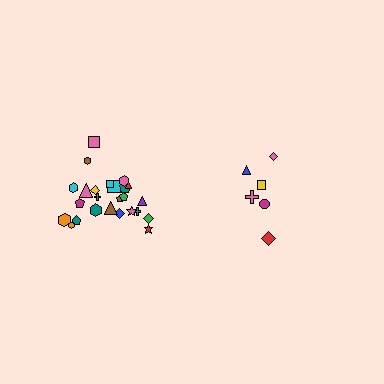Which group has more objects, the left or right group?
The left group.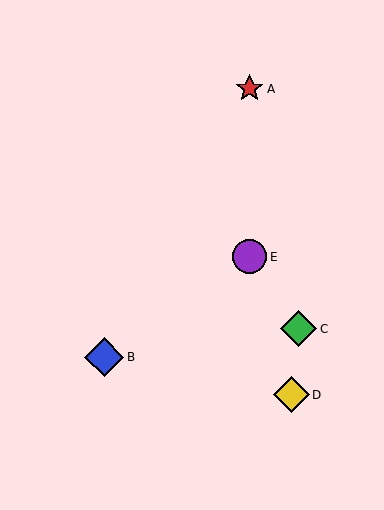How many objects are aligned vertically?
2 objects (A, E) are aligned vertically.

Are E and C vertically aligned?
No, E is at x≈249 and C is at x≈298.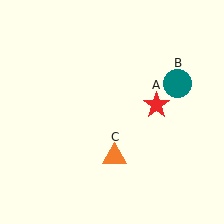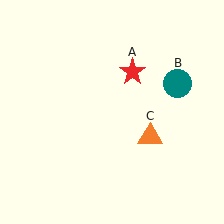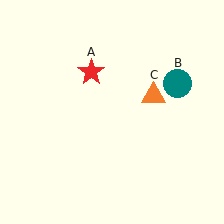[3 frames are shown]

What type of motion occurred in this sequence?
The red star (object A), orange triangle (object C) rotated counterclockwise around the center of the scene.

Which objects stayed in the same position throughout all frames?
Teal circle (object B) remained stationary.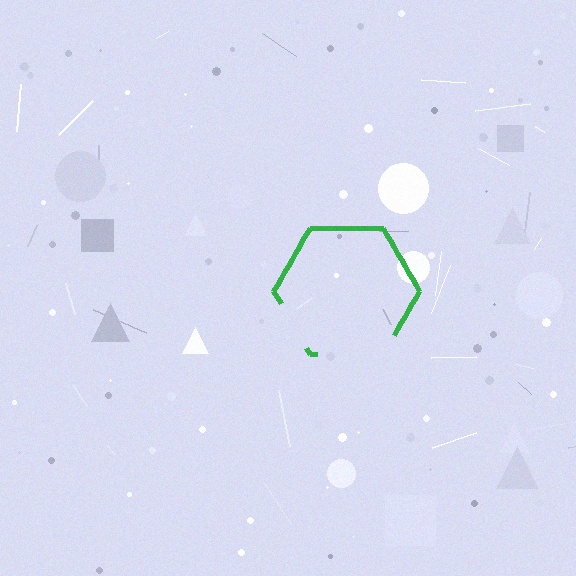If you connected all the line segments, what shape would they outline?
They would outline a hexagon.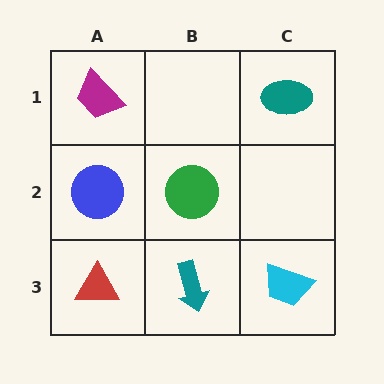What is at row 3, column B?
A teal arrow.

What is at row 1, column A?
A magenta trapezoid.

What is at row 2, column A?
A blue circle.